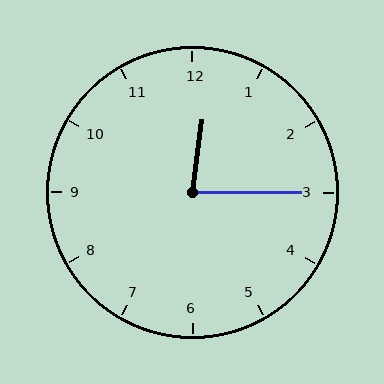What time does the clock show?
12:15.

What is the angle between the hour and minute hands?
Approximately 82 degrees.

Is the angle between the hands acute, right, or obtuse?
It is acute.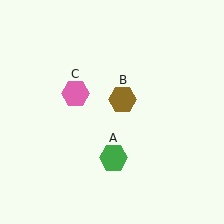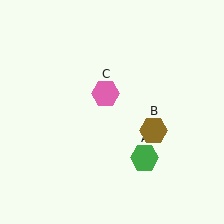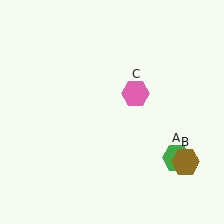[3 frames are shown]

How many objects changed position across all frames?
3 objects changed position: green hexagon (object A), brown hexagon (object B), pink hexagon (object C).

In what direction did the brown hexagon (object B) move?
The brown hexagon (object B) moved down and to the right.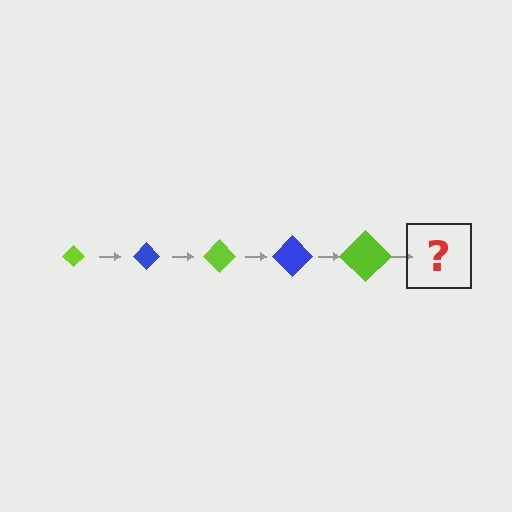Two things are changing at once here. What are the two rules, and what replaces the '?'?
The two rules are that the diamond grows larger each step and the color cycles through lime and blue. The '?' should be a blue diamond, larger than the previous one.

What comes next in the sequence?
The next element should be a blue diamond, larger than the previous one.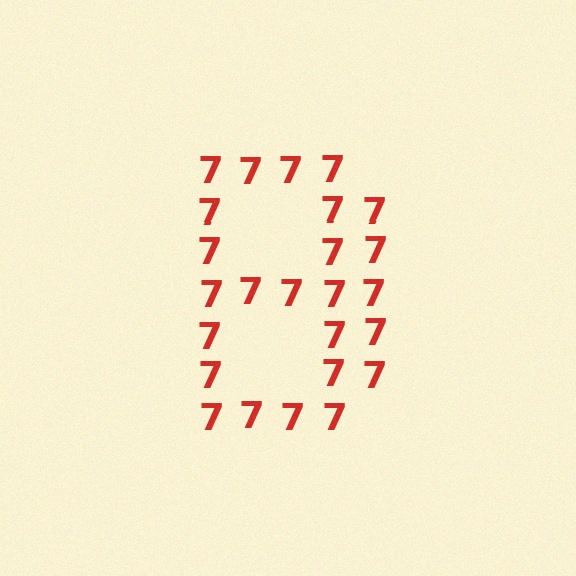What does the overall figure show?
The overall figure shows the letter B.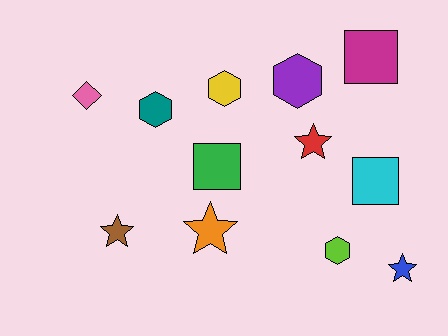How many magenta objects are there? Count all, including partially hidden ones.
There is 1 magenta object.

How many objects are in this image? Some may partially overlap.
There are 12 objects.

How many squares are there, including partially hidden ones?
There are 3 squares.